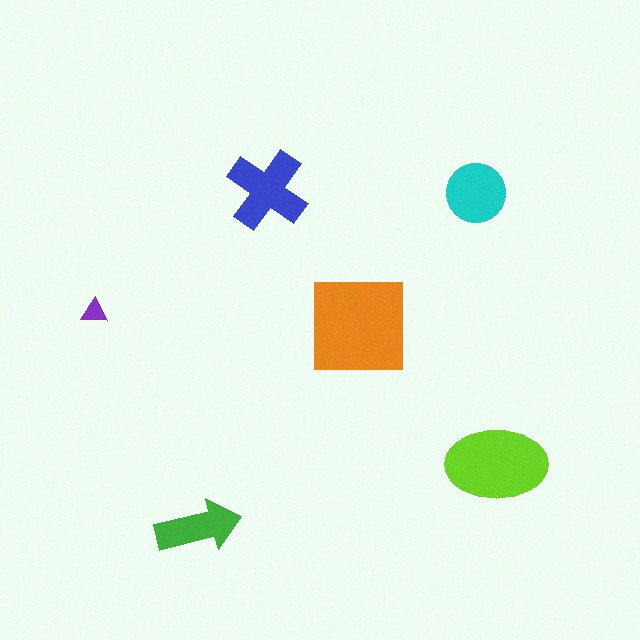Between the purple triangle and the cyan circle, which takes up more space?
The cyan circle.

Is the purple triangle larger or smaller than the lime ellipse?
Smaller.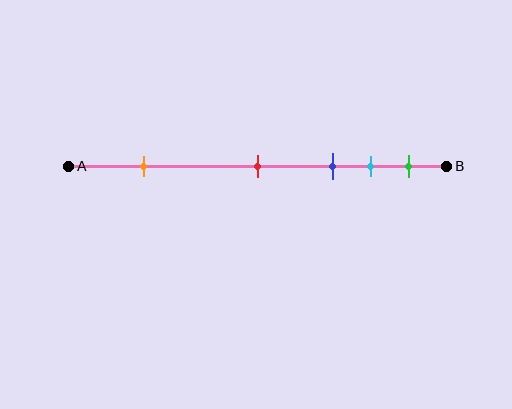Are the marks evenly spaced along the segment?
No, the marks are not evenly spaced.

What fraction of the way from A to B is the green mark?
The green mark is approximately 90% (0.9) of the way from A to B.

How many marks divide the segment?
There are 5 marks dividing the segment.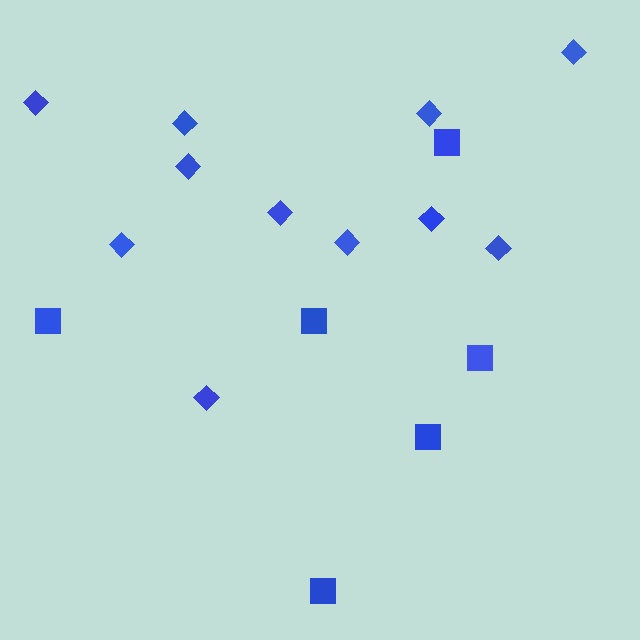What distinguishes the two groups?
There are 2 groups: one group of diamonds (11) and one group of squares (6).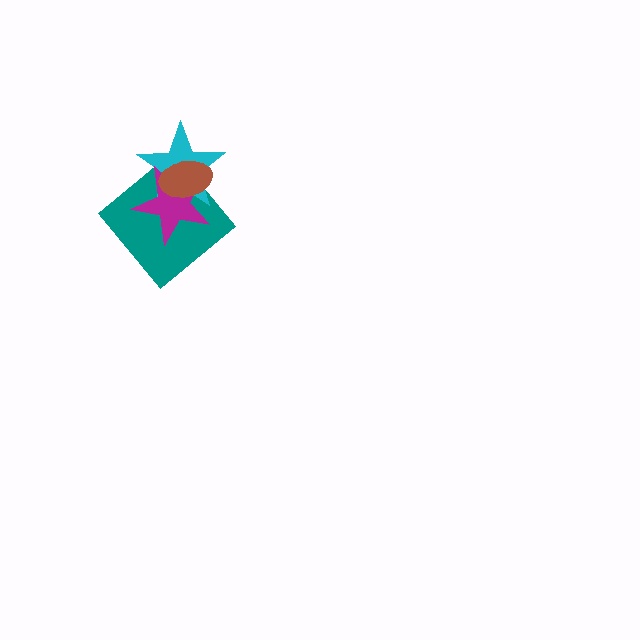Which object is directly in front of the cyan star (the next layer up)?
The magenta star is directly in front of the cyan star.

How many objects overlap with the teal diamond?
3 objects overlap with the teal diamond.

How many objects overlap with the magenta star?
3 objects overlap with the magenta star.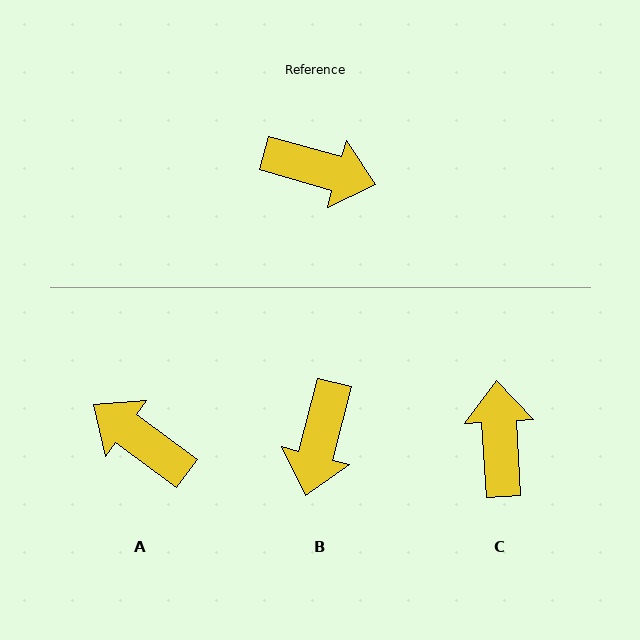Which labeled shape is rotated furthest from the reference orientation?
A, about 160 degrees away.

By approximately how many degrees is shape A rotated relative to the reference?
Approximately 160 degrees counter-clockwise.